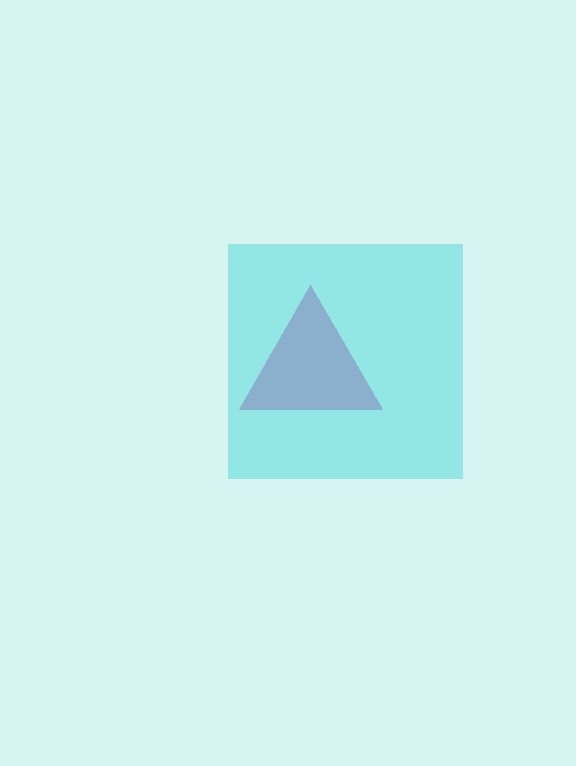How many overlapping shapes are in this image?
There are 2 overlapping shapes in the image.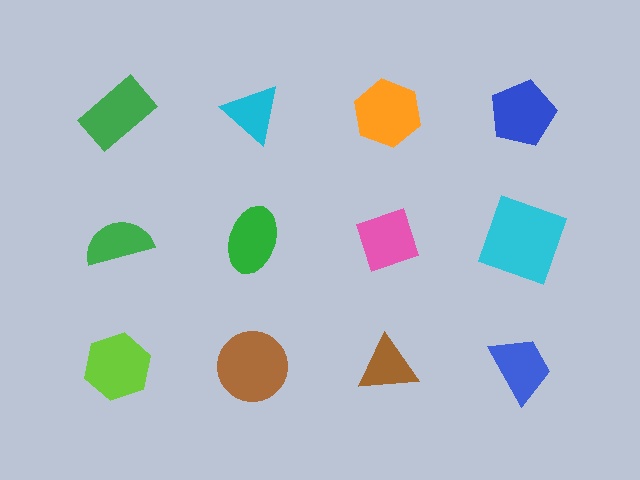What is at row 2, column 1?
A green semicircle.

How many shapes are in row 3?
4 shapes.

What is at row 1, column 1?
A green rectangle.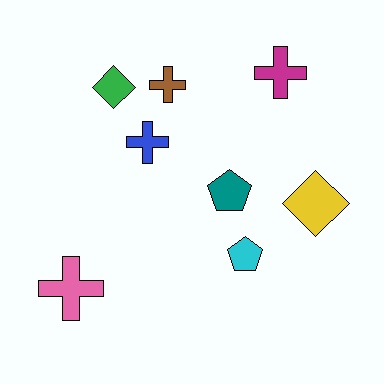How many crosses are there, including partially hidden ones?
There are 4 crosses.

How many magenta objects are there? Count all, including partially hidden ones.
There is 1 magenta object.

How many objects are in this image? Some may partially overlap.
There are 8 objects.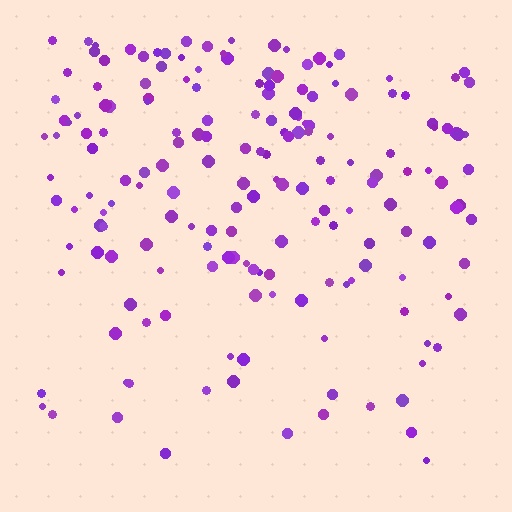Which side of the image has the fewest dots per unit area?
The bottom.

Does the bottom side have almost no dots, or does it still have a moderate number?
Still a moderate number, just noticeably fewer than the top.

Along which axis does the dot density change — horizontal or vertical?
Vertical.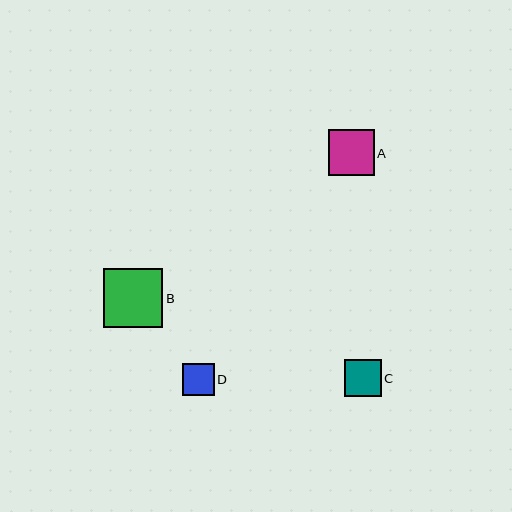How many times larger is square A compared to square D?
Square A is approximately 1.4 times the size of square D.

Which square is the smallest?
Square D is the smallest with a size of approximately 31 pixels.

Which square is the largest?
Square B is the largest with a size of approximately 59 pixels.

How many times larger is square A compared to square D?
Square A is approximately 1.4 times the size of square D.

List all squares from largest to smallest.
From largest to smallest: B, A, C, D.